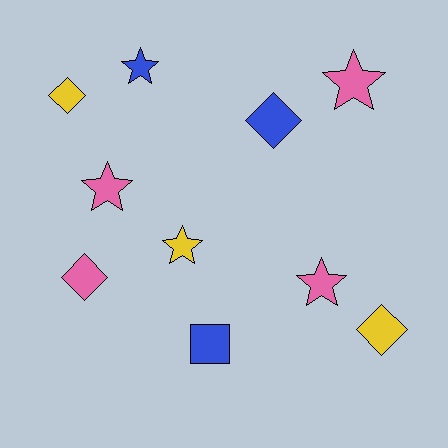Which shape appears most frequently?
Star, with 5 objects.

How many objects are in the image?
There are 10 objects.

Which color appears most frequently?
Pink, with 4 objects.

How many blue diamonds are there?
There is 1 blue diamond.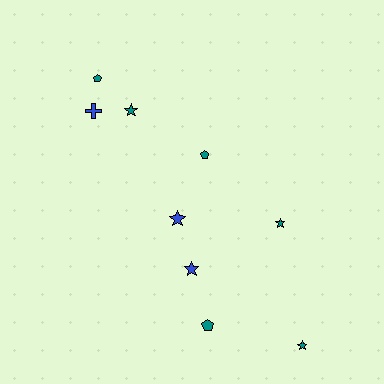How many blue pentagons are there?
There are no blue pentagons.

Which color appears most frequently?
Teal, with 6 objects.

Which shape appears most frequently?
Star, with 5 objects.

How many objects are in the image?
There are 9 objects.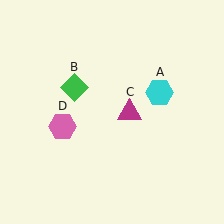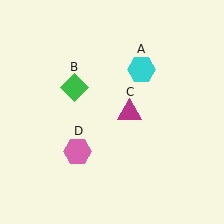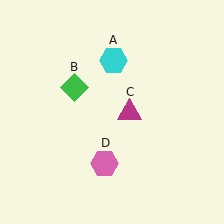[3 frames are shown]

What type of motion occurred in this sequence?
The cyan hexagon (object A), pink hexagon (object D) rotated counterclockwise around the center of the scene.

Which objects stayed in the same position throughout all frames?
Green diamond (object B) and magenta triangle (object C) remained stationary.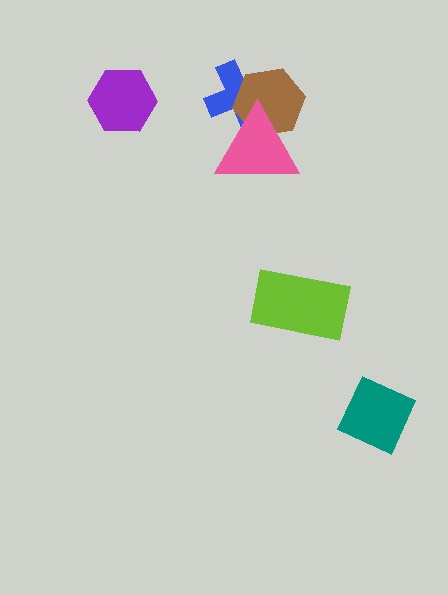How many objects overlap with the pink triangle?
2 objects overlap with the pink triangle.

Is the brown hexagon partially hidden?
Yes, it is partially covered by another shape.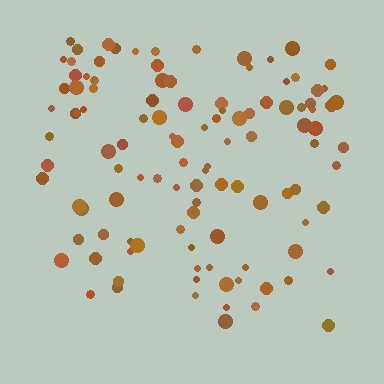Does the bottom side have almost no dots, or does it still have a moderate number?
Still a moderate number, just noticeably fewer than the top.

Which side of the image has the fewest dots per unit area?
The bottom.